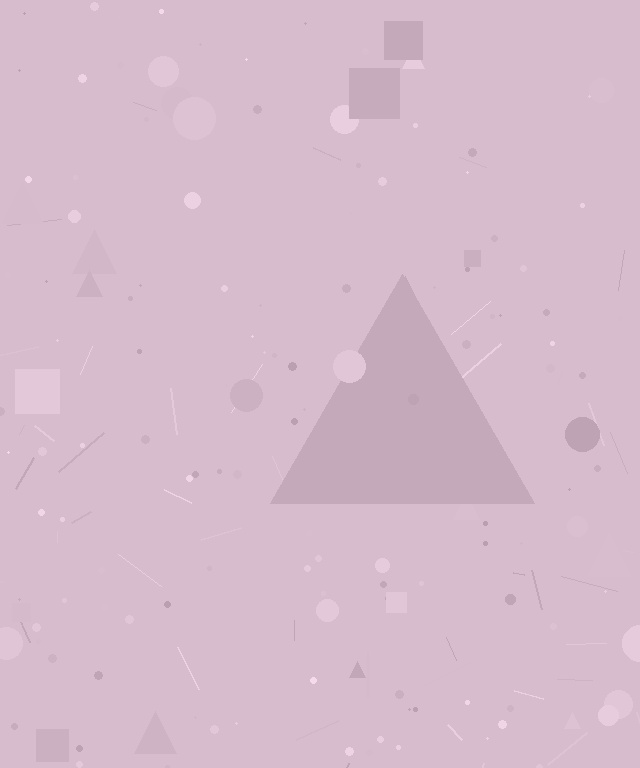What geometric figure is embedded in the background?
A triangle is embedded in the background.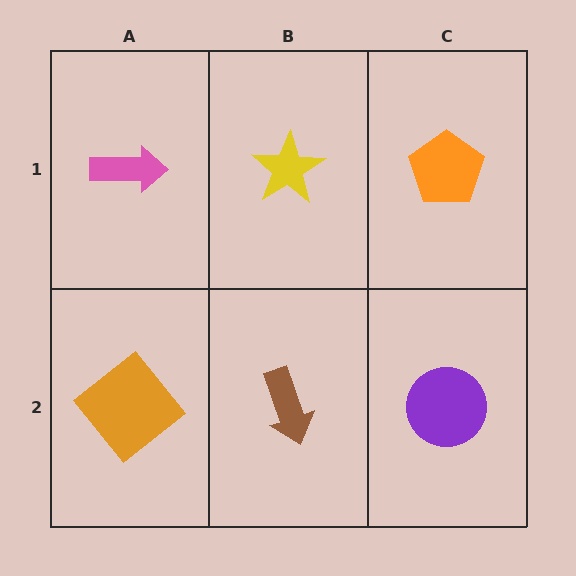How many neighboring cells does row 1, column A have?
2.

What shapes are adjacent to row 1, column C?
A purple circle (row 2, column C), a yellow star (row 1, column B).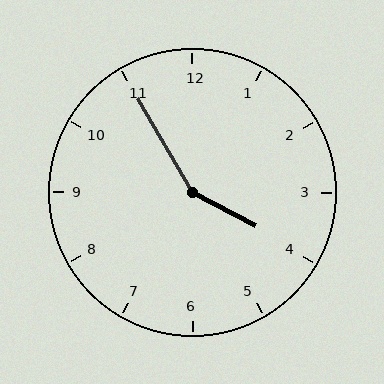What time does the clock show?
3:55.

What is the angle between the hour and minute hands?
Approximately 148 degrees.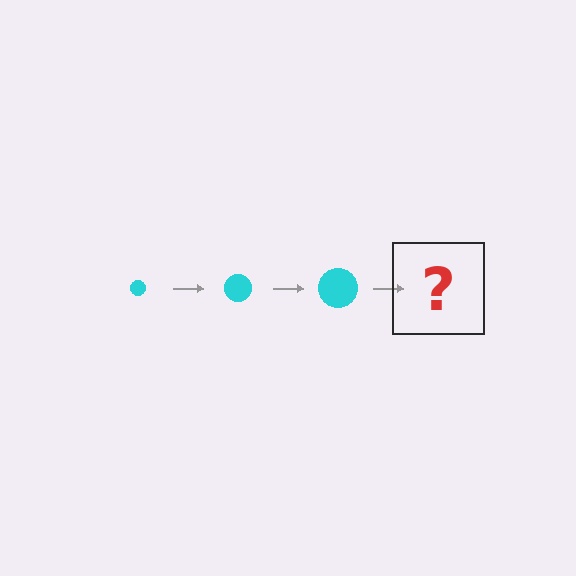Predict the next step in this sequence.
The next step is a cyan circle, larger than the previous one.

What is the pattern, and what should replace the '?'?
The pattern is that the circle gets progressively larger each step. The '?' should be a cyan circle, larger than the previous one.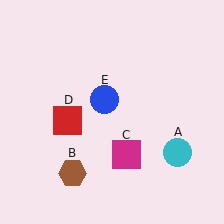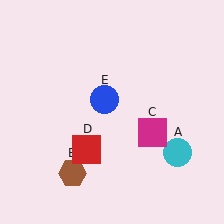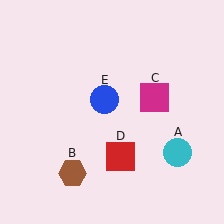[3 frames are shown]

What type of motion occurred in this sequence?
The magenta square (object C), red square (object D) rotated counterclockwise around the center of the scene.